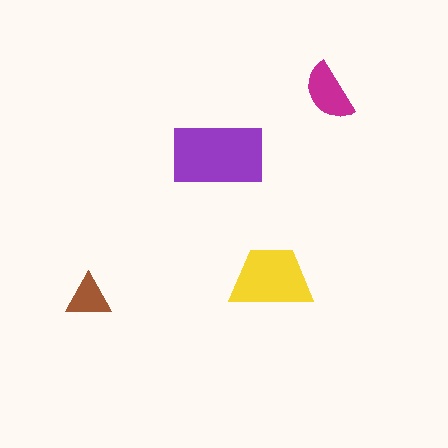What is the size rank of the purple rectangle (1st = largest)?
1st.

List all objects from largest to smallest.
The purple rectangle, the yellow trapezoid, the magenta semicircle, the brown triangle.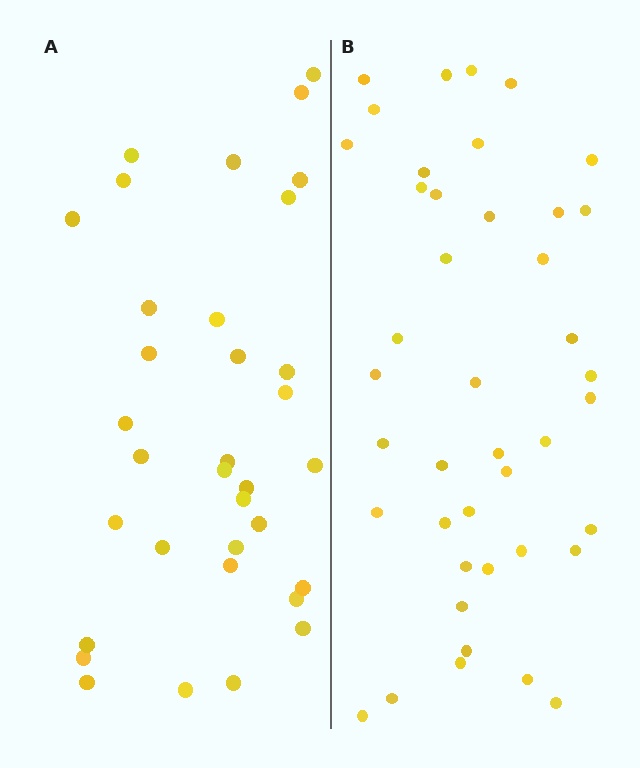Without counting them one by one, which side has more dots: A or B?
Region B (the right region) has more dots.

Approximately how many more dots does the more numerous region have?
Region B has roughly 8 or so more dots than region A.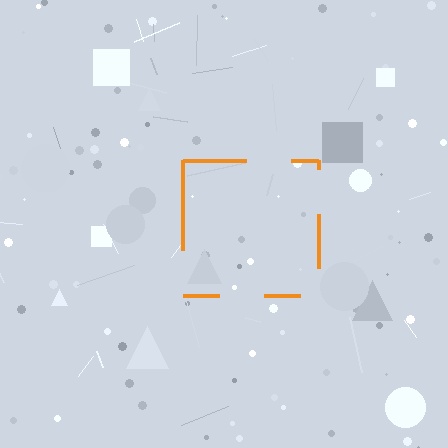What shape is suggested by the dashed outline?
The dashed outline suggests a square.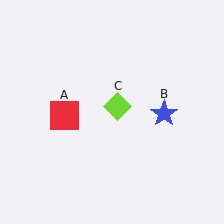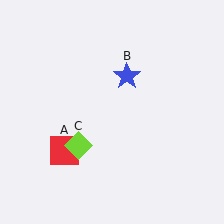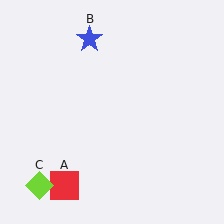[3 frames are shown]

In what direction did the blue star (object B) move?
The blue star (object B) moved up and to the left.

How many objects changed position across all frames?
3 objects changed position: red square (object A), blue star (object B), lime diamond (object C).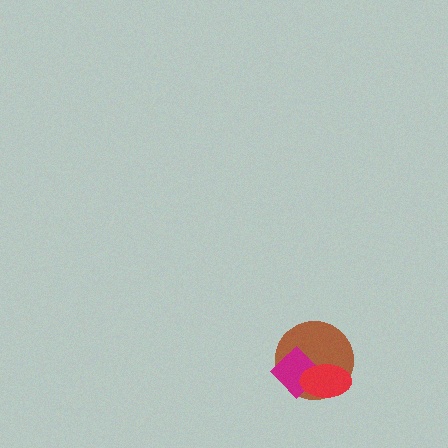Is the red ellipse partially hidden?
No, no other shape covers it.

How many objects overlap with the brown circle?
2 objects overlap with the brown circle.